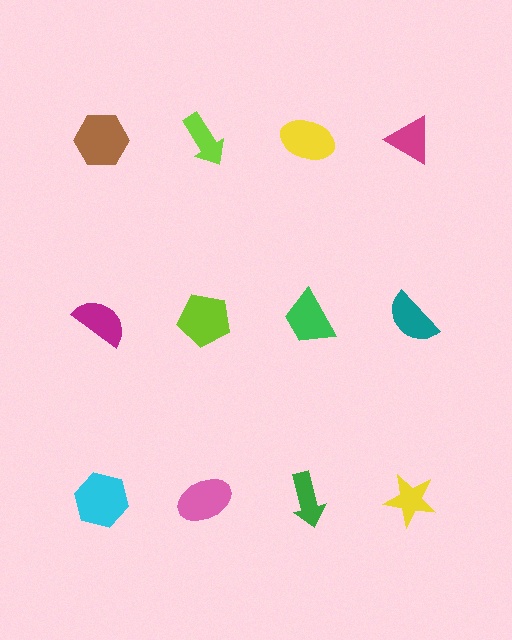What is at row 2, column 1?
A magenta semicircle.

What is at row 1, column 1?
A brown hexagon.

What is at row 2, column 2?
A lime pentagon.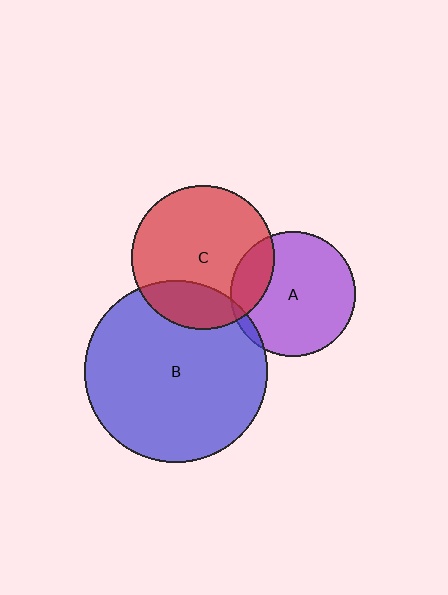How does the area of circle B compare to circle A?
Approximately 2.1 times.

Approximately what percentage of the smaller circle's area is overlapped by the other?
Approximately 20%.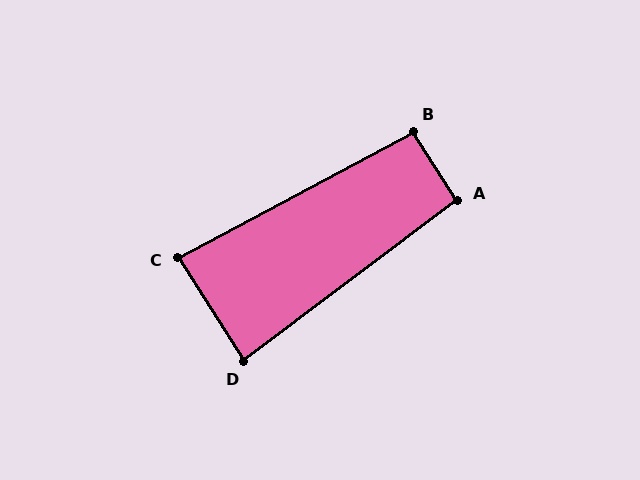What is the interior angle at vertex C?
Approximately 86 degrees (approximately right).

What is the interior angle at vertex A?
Approximately 94 degrees (approximately right).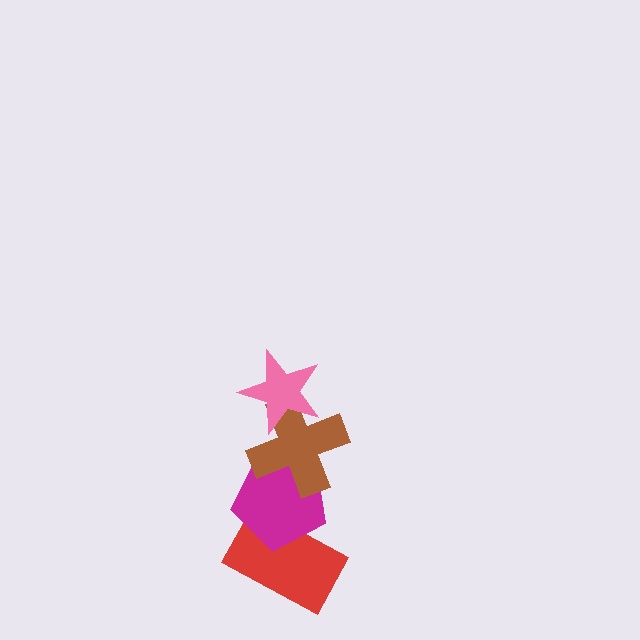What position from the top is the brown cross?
The brown cross is 2nd from the top.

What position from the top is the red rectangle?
The red rectangle is 4th from the top.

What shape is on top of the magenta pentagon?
The brown cross is on top of the magenta pentagon.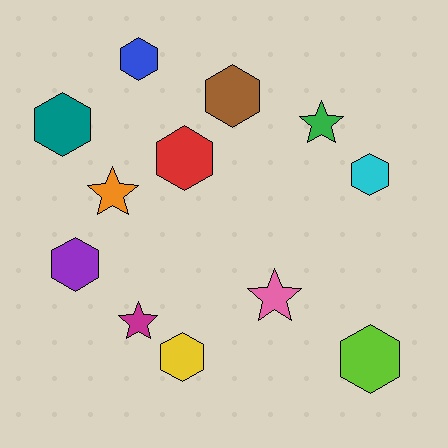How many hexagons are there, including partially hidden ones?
There are 8 hexagons.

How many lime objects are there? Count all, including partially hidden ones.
There is 1 lime object.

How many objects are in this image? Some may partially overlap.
There are 12 objects.